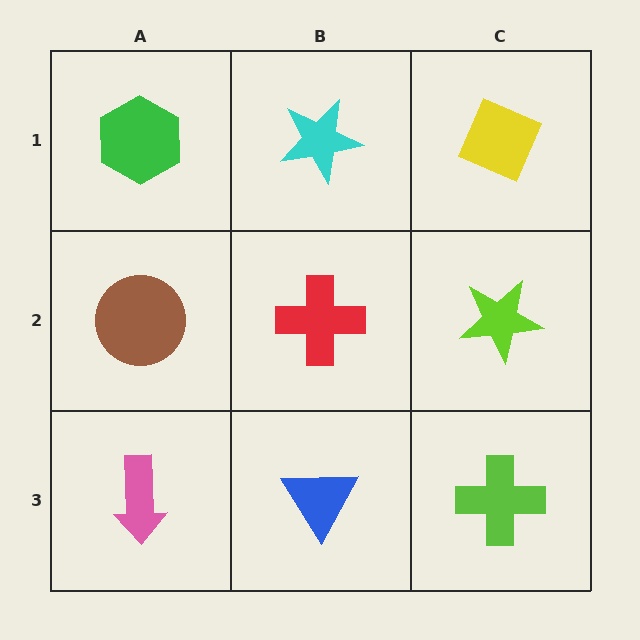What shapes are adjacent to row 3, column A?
A brown circle (row 2, column A), a blue triangle (row 3, column B).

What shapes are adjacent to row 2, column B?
A cyan star (row 1, column B), a blue triangle (row 3, column B), a brown circle (row 2, column A), a lime star (row 2, column C).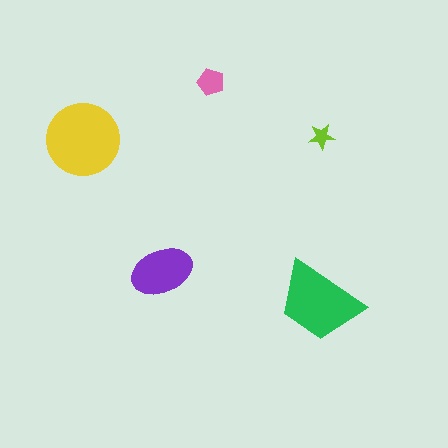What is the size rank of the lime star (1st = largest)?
5th.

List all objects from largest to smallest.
The yellow circle, the green trapezoid, the purple ellipse, the pink pentagon, the lime star.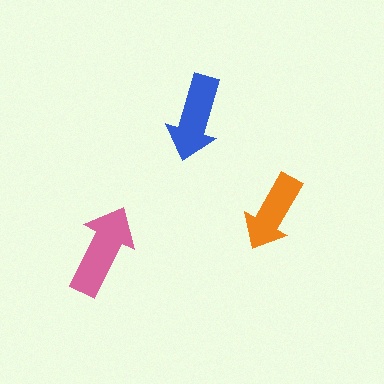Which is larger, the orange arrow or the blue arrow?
The blue one.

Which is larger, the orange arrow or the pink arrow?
The pink one.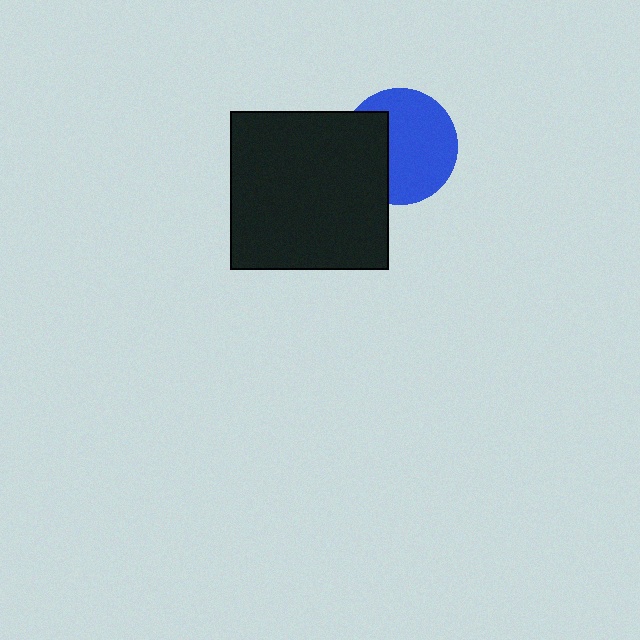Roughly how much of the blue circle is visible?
Most of it is visible (roughly 66%).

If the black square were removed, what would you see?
You would see the complete blue circle.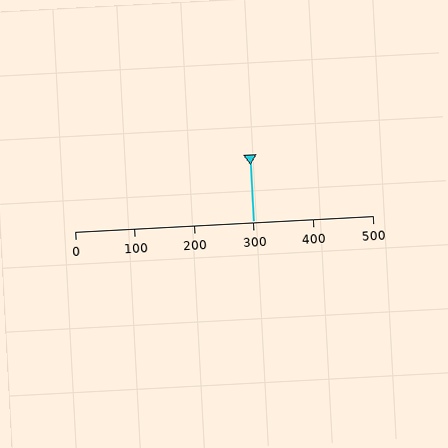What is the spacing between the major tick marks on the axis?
The major ticks are spaced 100 apart.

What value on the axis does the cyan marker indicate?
The marker indicates approximately 300.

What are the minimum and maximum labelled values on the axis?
The axis runs from 0 to 500.